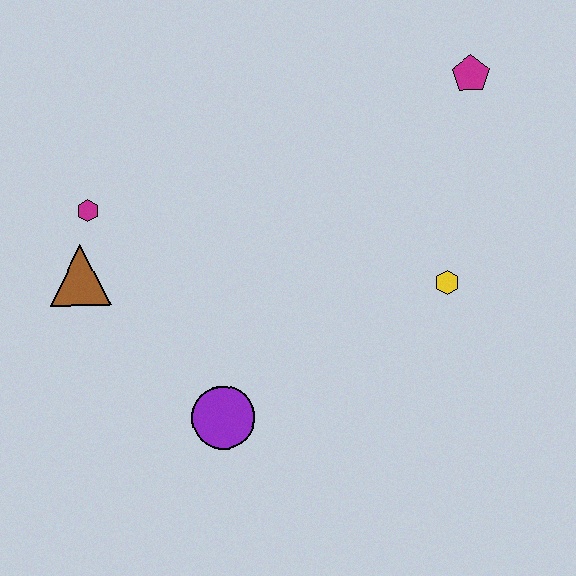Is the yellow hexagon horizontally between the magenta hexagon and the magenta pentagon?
Yes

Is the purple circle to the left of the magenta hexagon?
No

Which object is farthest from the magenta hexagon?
The magenta pentagon is farthest from the magenta hexagon.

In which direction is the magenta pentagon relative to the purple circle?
The magenta pentagon is above the purple circle.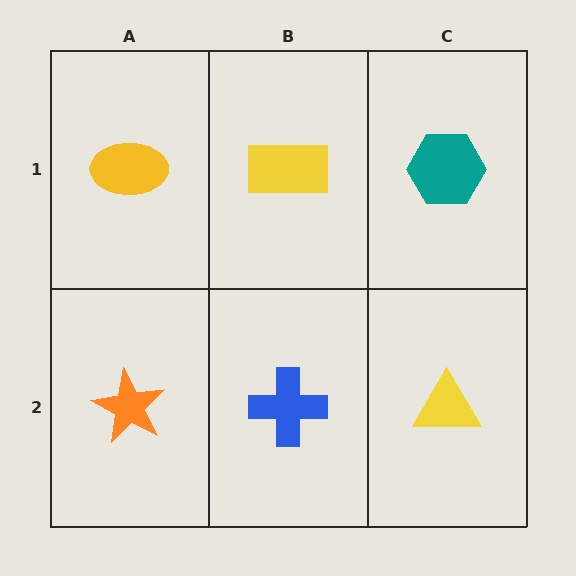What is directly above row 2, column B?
A yellow rectangle.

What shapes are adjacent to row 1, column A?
An orange star (row 2, column A), a yellow rectangle (row 1, column B).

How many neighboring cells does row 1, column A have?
2.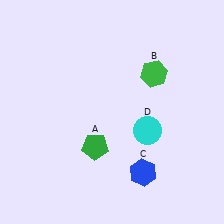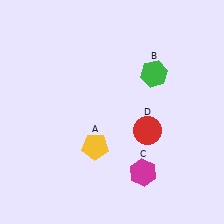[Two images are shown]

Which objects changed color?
A changed from green to yellow. C changed from blue to magenta. D changed from cyan to red.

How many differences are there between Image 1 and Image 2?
There are 3 differences between the two images.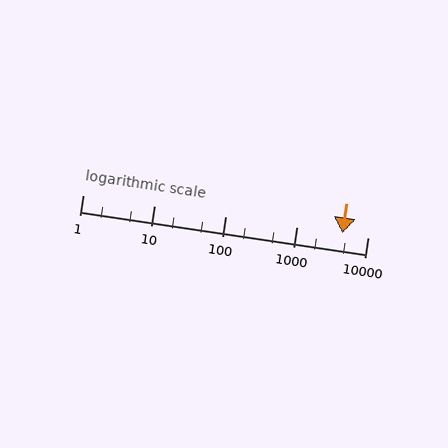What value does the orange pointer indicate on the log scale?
The pointer indicates approximately 4400.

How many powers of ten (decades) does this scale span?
The scale spans 4 decades, from 1 to 10000.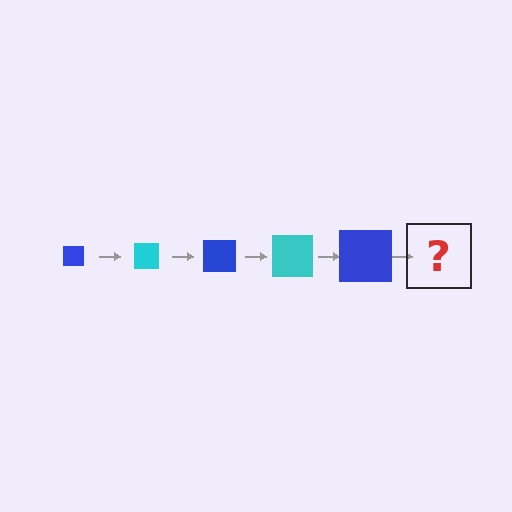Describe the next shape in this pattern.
It should be a cyan square, larger than the previous one.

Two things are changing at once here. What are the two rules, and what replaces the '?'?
The two rules are that the square grows larger each step and the color cycles through blue and cyan. The '?' should be a cyan square, larger than the previous one.